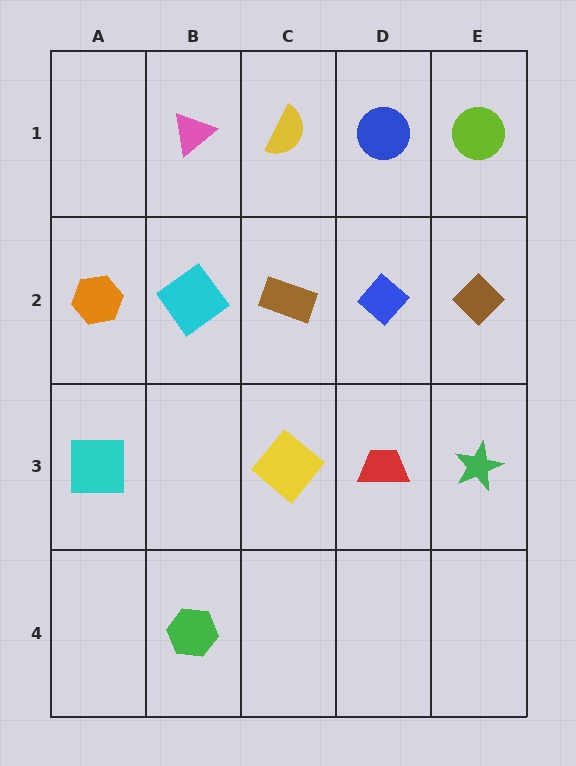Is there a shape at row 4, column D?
No, that cell is empty.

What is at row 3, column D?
A red trapezoid.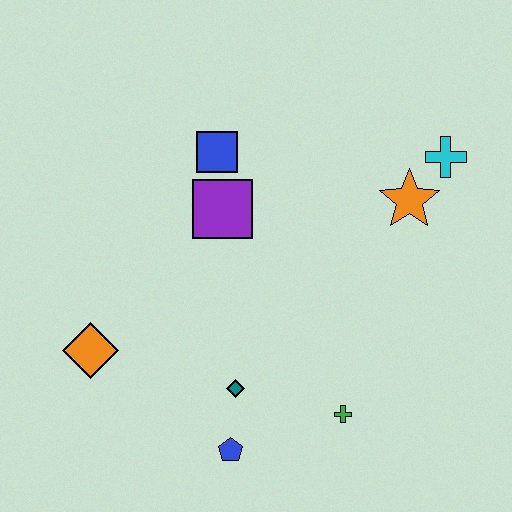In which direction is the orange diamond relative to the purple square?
The orange diamond is below the purple square.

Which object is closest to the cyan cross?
The orange star is closest to the cyan cross.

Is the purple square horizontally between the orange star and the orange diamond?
Yes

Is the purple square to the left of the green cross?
Yes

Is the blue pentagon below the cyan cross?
Yes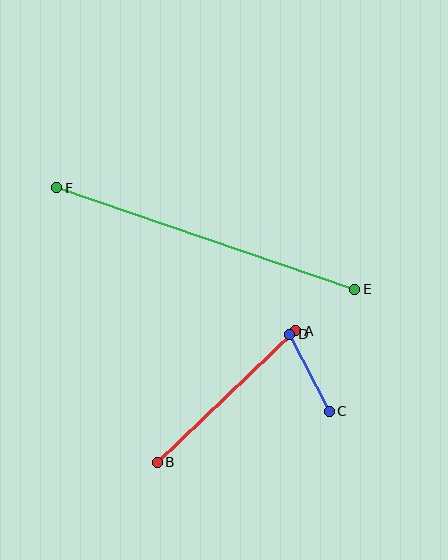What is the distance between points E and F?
The distance is approximately 315 pixels.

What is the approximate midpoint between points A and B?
The midpoint is at approximately (226, 397) pixels.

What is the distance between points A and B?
The distance is approximately 191 pixels.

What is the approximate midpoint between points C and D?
The midpoint is at approximately (309, 373) pixels.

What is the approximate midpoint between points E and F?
The midpoint is at approximately (206, 238) pixels.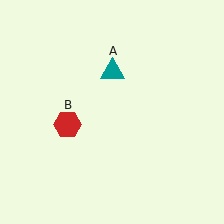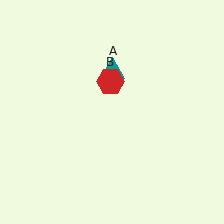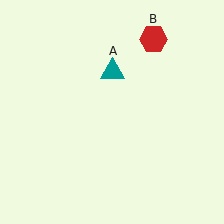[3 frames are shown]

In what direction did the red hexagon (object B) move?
The red hexagon (object B) moved up and to the right.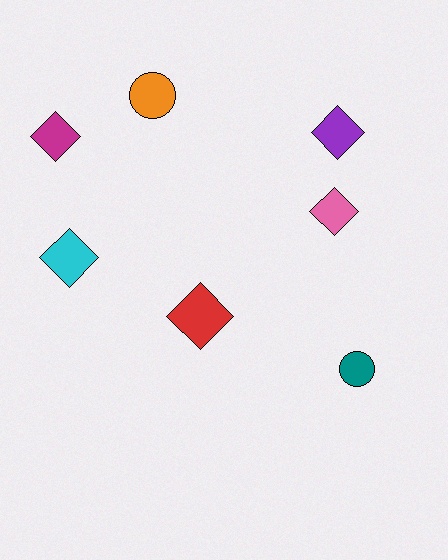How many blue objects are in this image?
There are no blue objects.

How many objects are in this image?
There are 7 objects.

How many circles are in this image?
There are 2 circles.